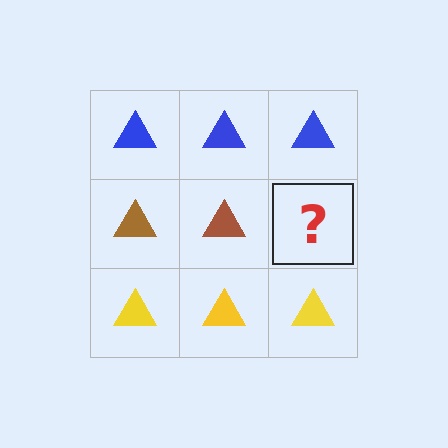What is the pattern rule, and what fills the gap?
The rule is that each row has a consistent color. The gap should be filled with a brown triangle.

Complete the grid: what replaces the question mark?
The question mark should be replaced with a brown triangle.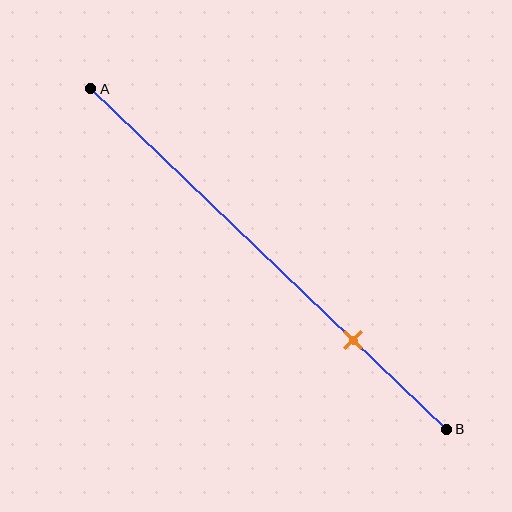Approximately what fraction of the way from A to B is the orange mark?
The orange mark is approximately 75% of the way from A to B.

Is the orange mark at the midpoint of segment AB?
No, the mark is at about 75% from A, not at the 50% midpoint.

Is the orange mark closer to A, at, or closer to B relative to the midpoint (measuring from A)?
The orange mark is closer to point B than the midpoint of segment AB.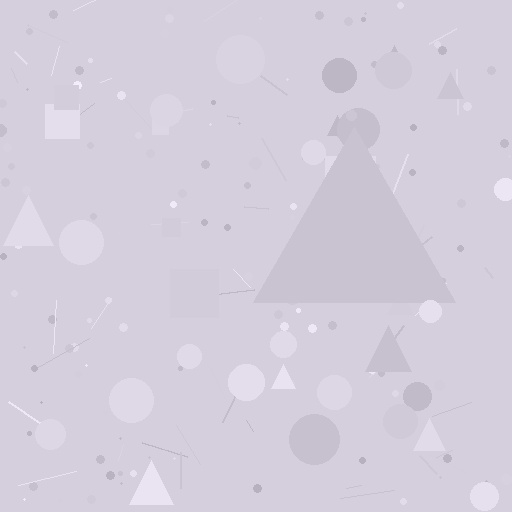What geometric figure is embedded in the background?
A triangle is embedded in the background.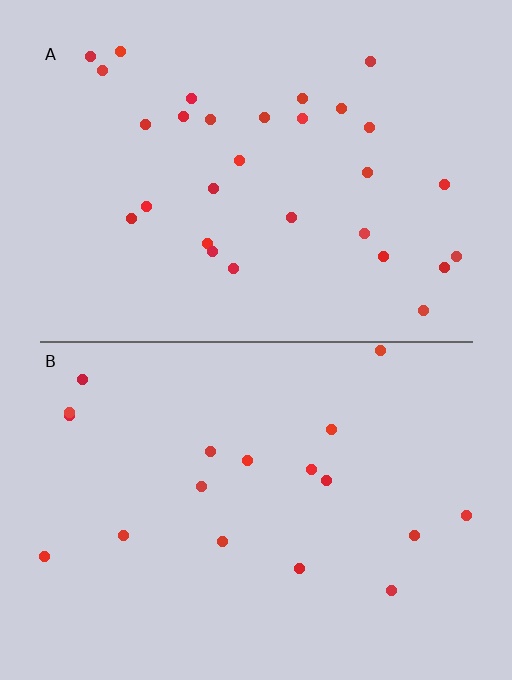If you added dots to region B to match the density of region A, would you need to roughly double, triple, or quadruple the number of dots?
Approximately double.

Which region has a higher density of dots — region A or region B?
A (the top).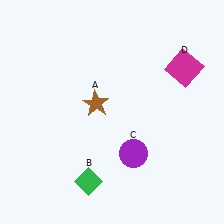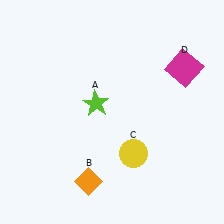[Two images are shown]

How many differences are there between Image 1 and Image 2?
There are 3 differences between the two images.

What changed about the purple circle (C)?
In Image 1, C is purple. In Image 2, it changed to yellow.